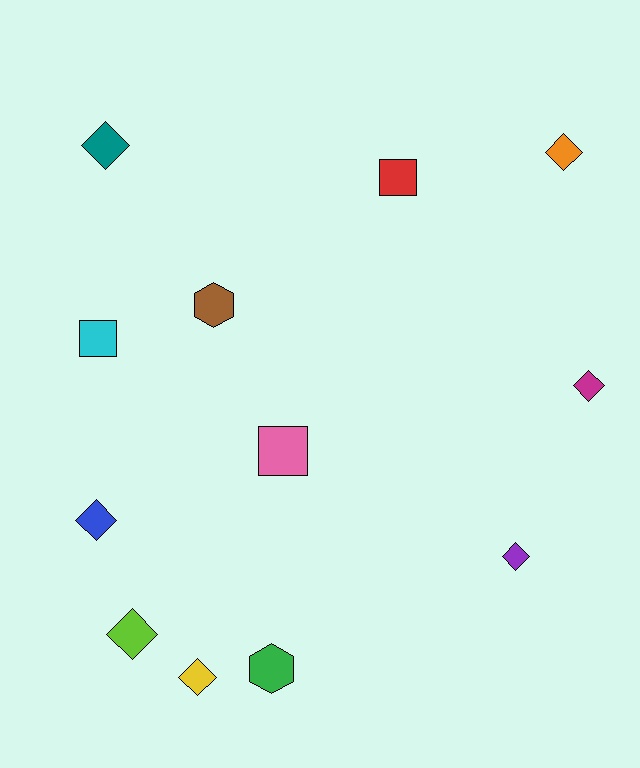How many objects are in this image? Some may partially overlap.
There are 12 objects.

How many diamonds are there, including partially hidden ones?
There are 7 diamonds.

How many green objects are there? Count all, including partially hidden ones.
There is 1 green object.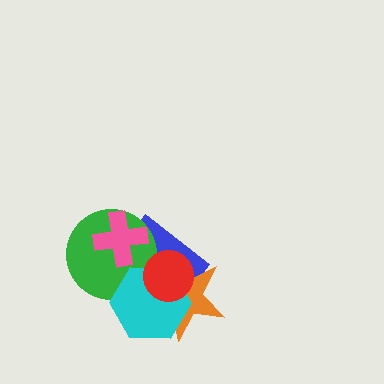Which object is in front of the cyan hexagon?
The red circle is in front of the cyan hexagon.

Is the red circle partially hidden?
No, no other shape covers it.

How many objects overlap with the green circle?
4 objects overlap with the green circle.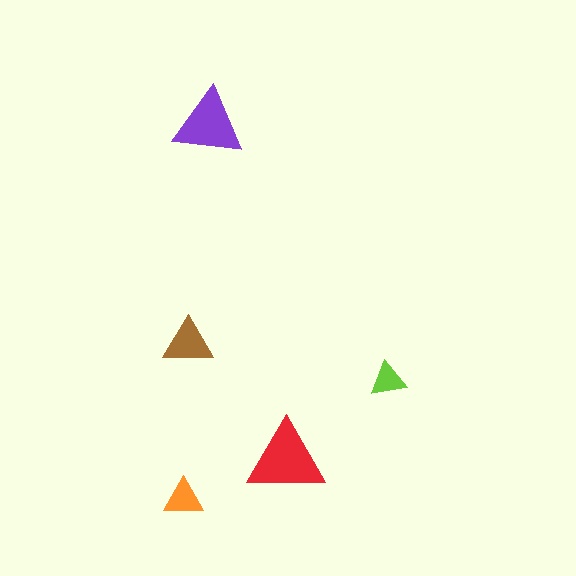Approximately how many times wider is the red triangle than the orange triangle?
About 2 times wider.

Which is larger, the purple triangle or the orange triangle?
The purple one.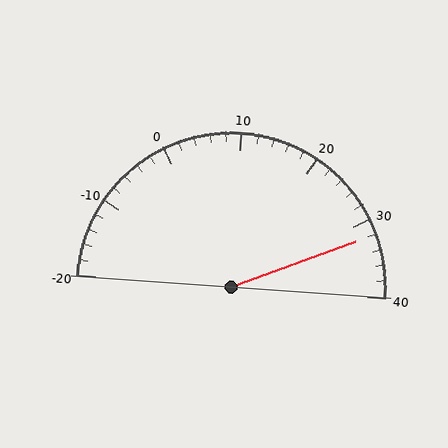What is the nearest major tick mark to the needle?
The nearest major tick mark is 30.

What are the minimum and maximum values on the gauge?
The gauge ranges from -20 to 40.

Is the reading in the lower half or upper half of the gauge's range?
The reading is in the upper half of the range (-20 to 40).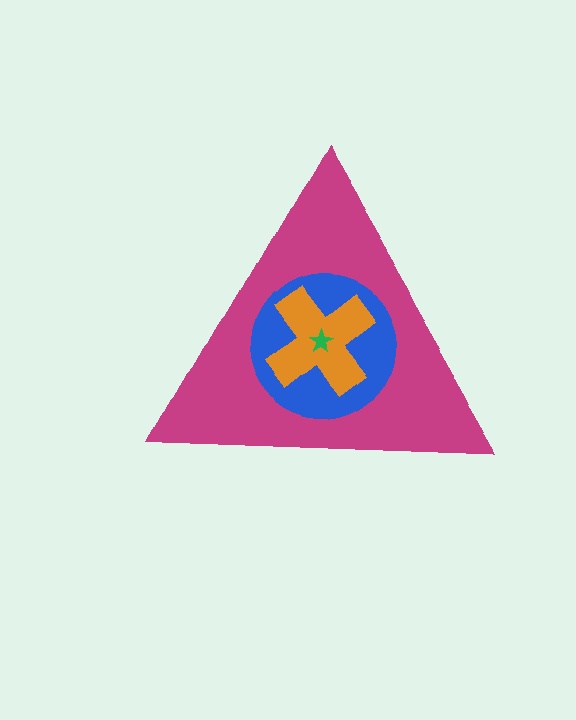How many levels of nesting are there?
4.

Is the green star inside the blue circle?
Yes.